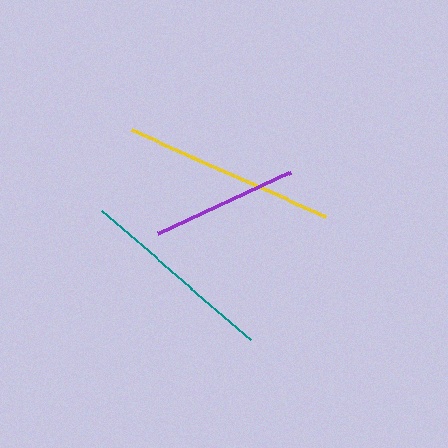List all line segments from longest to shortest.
From longest to shortest: yellow, teal, purple.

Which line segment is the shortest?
The purple line is the shortest at approximately 147 pixels.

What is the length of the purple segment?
The purple segment is approximately 147 pixels long.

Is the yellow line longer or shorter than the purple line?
The yellow line is longer than the purple line.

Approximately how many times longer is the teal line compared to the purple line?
The teal line is approximately 1.3 times the length of the purple line.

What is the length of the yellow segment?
The yellow segment is approximately 213 pixels long.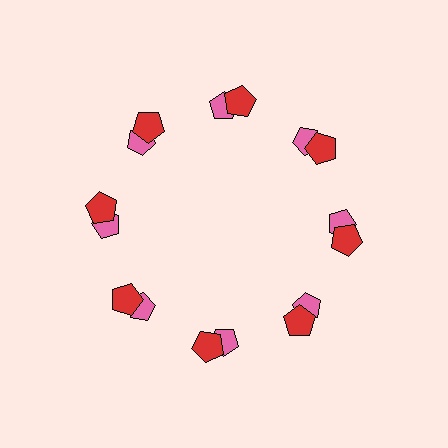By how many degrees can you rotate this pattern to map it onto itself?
The pattern maps onto itself every 45 degrees of rotation.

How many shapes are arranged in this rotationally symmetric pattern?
There are 16 shapes, arranged in 8 groups of 2.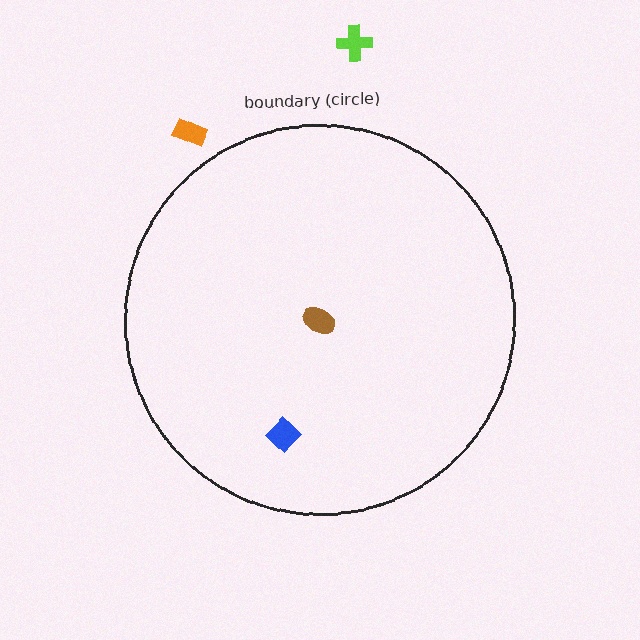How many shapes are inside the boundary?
2 inside, 2 outside.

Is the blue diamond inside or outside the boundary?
Inside.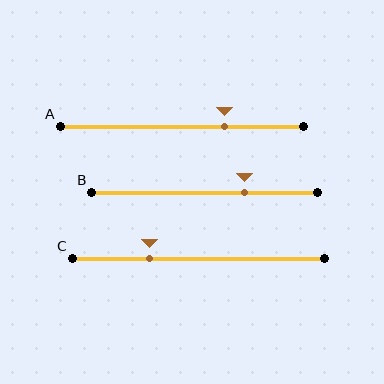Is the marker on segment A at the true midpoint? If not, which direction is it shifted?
No, the marker on segment A is shifted to the right by about 17% of the segment length.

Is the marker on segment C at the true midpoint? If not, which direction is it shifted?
No, the marker on segment C is shifted to the left by about 19% of the segment length.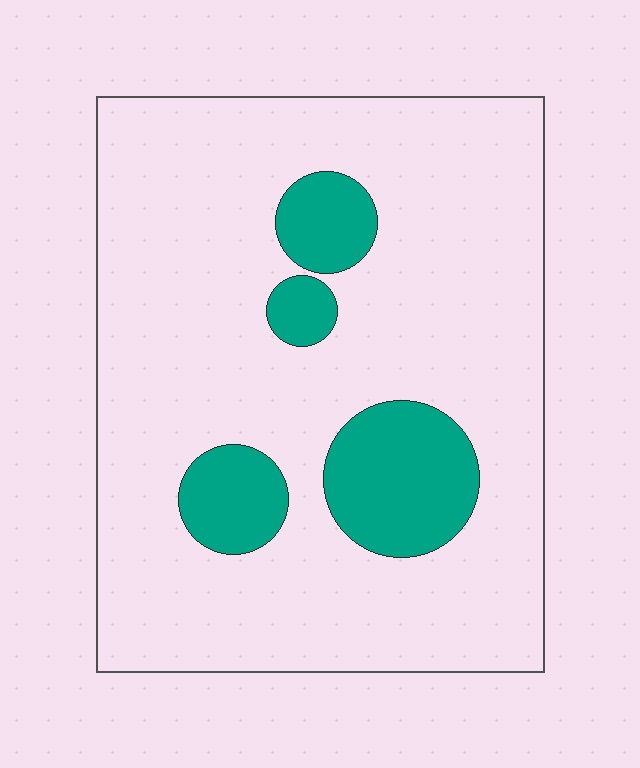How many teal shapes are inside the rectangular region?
4.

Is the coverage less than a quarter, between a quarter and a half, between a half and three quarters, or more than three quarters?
Less than a quarter.